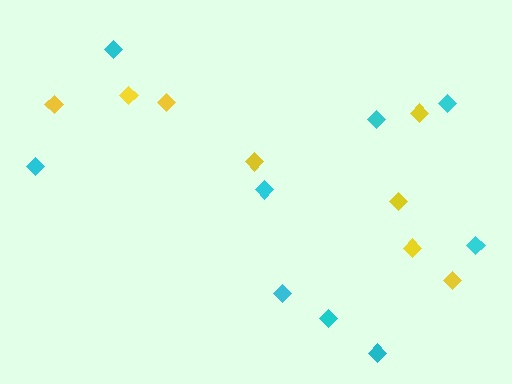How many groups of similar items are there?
There are 2 groups: one group of cyan diamonds (9) and one group of yellow diamonds (8).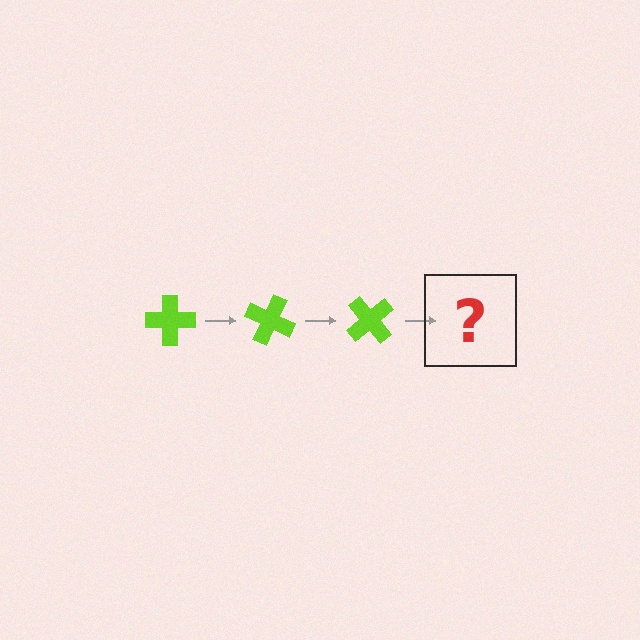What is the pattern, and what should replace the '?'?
The pattern is that the cross rotates 25 degrees each step. The '?' should be a lime cross rotated 75 degrees.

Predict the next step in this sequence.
The next step is a lime cross rotated 75 degrees.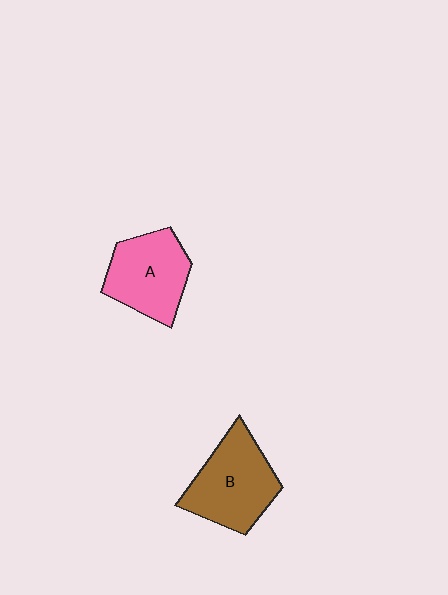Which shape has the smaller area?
Shape A (pink).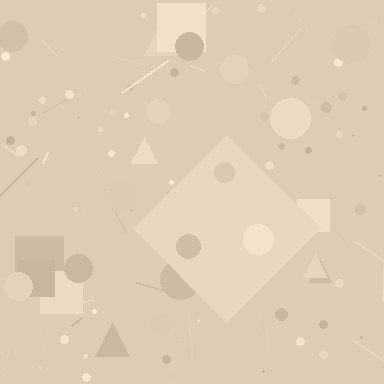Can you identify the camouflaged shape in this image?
The camouflaged shape is a diamond.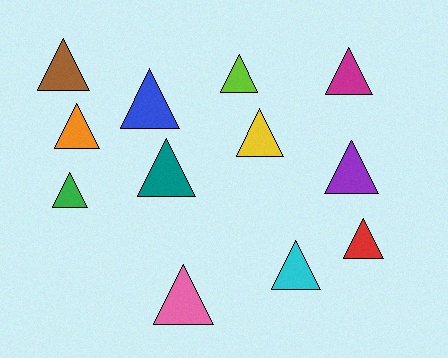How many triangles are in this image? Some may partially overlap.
There are 12 triangles.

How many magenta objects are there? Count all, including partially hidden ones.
There is 1 magenta object.